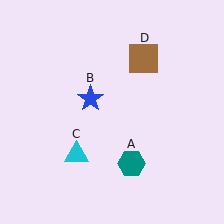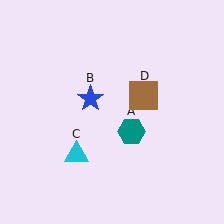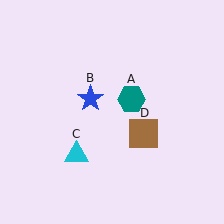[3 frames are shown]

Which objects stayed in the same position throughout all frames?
Blue star (object B) and cyan triangle (object C) remained stationary.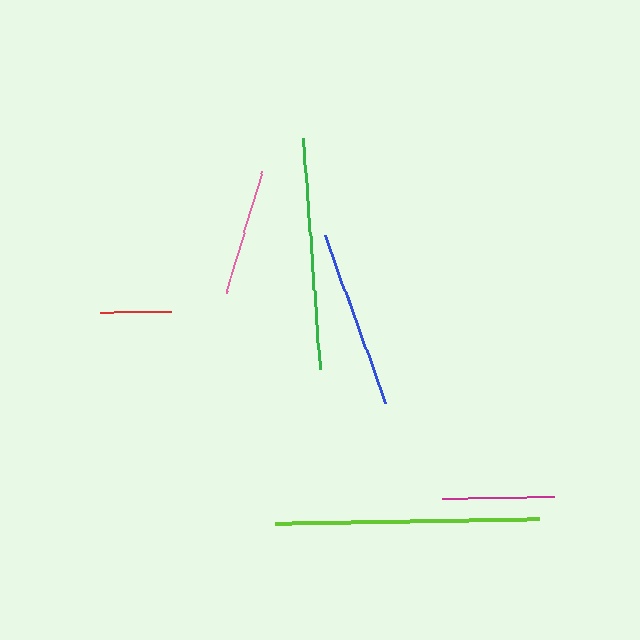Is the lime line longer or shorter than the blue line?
The lime line is longer than the blue line.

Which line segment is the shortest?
The red line is the shortest at approximately 71 pixels.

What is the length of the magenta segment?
The magenta segment is approximately 112 pixels long.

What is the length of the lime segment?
The lime segment is approximately 264 pixels long.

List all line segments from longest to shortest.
From longest to shortest: lime, green, blue, pink, magenta, red.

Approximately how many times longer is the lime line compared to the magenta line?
The lime line is approximately 2.4 times the length of the magenta line.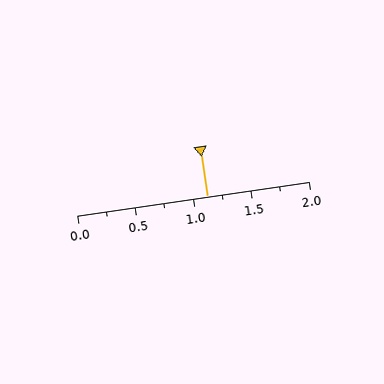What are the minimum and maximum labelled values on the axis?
The axis runs from 0.0 to 2.0.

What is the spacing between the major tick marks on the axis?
The major ticks are spaced 0.5 apart.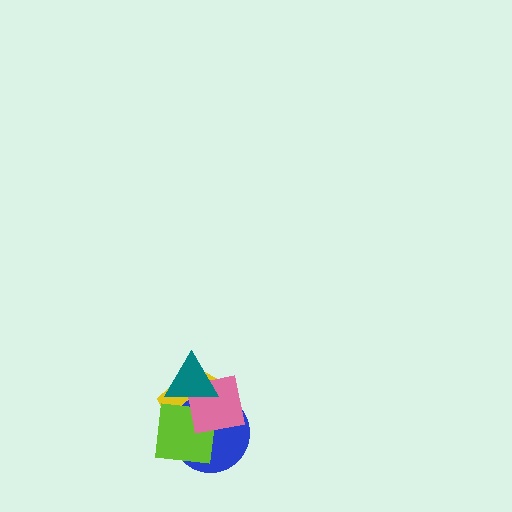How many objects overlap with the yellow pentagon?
4 objects overlap with the yellow pentagon.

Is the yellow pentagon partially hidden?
Yes, it is partially covered by another shape.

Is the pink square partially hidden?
Yes, it is partially covered by another shape.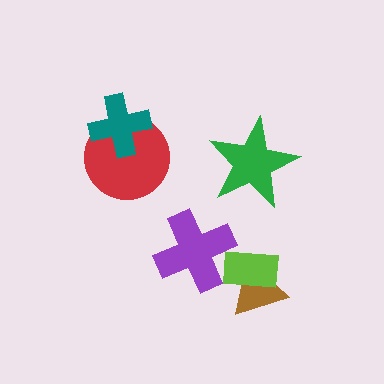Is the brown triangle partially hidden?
Yes, it is partially covered by another shape.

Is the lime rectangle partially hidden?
Yes, it is partially covered by another shape.